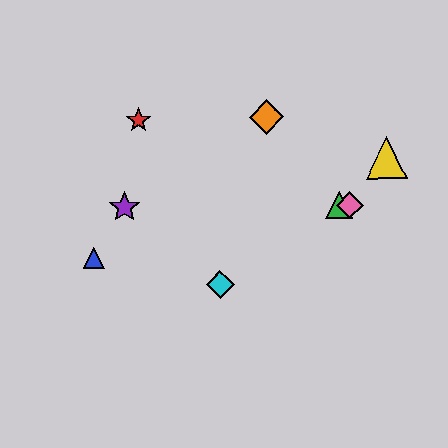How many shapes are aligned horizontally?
3 shapes (the green triangle, the purple star, the pink diamond) are aligned horizontally.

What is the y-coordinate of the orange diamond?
The orange diamond is at y≈117.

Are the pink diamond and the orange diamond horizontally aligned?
No, the pink diamond is at y≈205 and the orange diamond is at y≈117.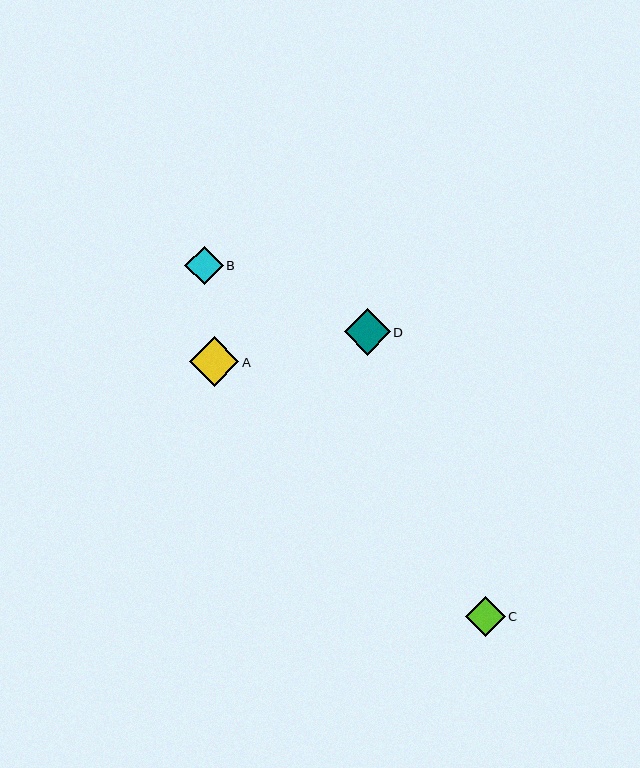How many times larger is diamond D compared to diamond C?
Diamond D is approximately 1.2 times the size of diamond C.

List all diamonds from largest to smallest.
From largest to smallest: A, D, C, B.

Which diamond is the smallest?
Diamond B is the smallest with a size of approximately 39 pixels.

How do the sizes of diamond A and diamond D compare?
Diamond A and diamond D are approximately the same size.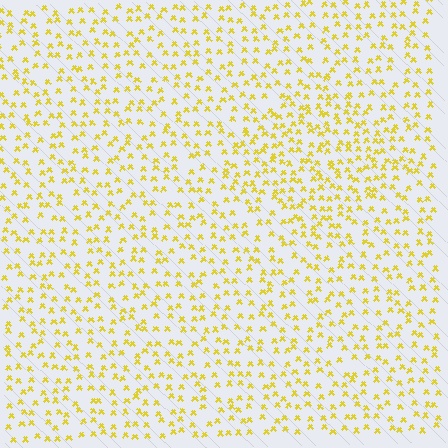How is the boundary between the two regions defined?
The boundary is defined by a change in element density (approximately 1.5x ratio). All elements are the same color, size, and shape.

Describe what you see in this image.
The image contains small yellow elements arranged at two different densities. A diamond-shaped region is visible where the elements are more densely packed than the surrounding area.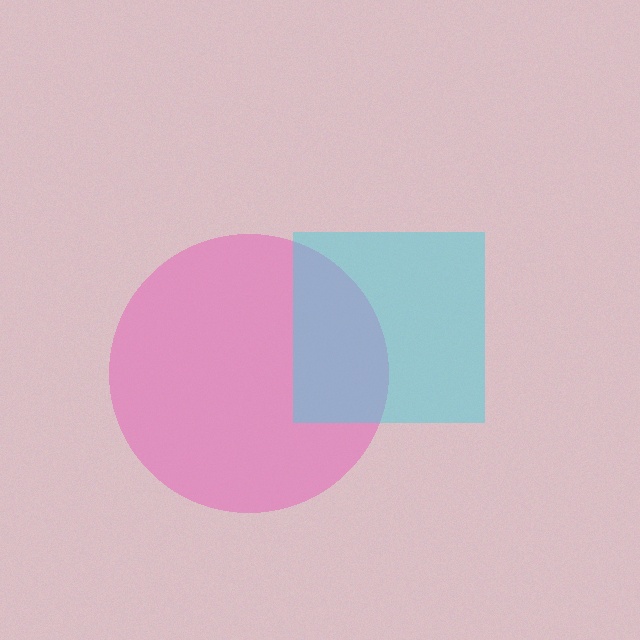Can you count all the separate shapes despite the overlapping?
Yes, there are 2 separate shapes.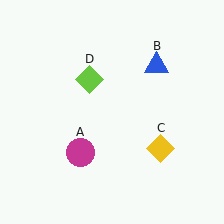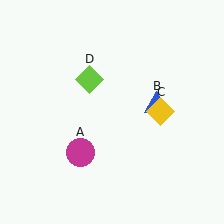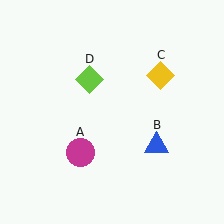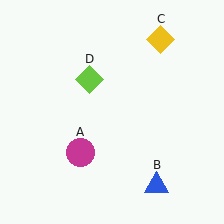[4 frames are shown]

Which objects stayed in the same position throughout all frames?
Magenta circle (object A) and lime diamond (object D) remained stationary.